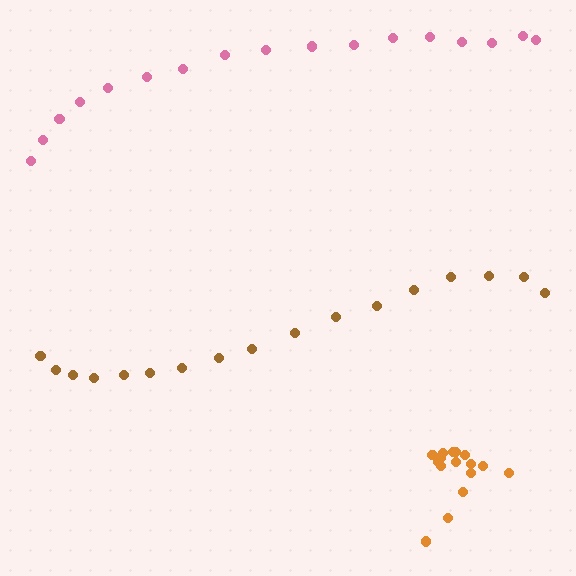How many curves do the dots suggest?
There are 3 distinct paths.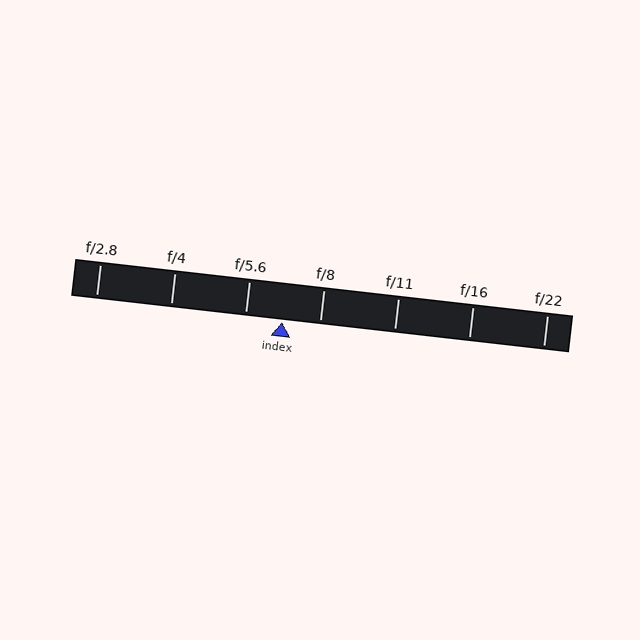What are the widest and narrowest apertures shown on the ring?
The widest aperture shown is f/2.8 and the narrowest is f/22.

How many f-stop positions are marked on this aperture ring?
There are 7 f-stop positions marked.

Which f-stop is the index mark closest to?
The index mark is closest to f/8.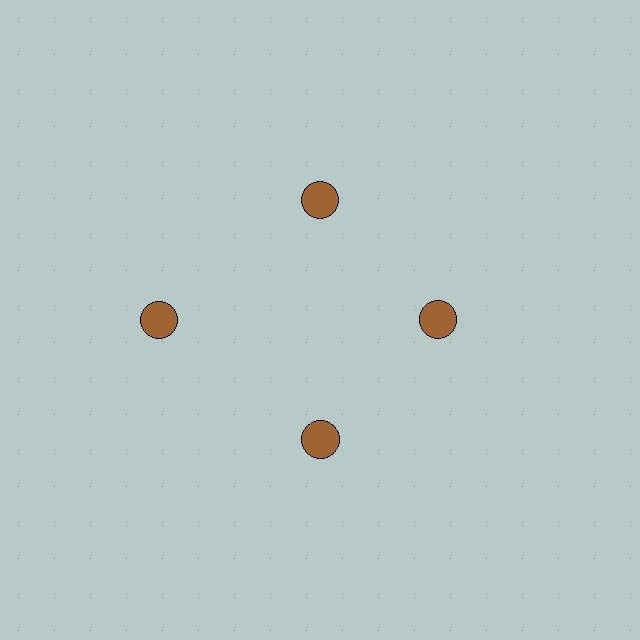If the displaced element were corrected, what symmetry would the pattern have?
It would have 4-fold rotational symmetry — the pattern would map onto itself every 90 degrees.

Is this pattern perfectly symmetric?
No. The 4 brown circles are arranged in a ring, but one element near the 9 o'clock position is pushed outward from the center, breaking the 4-fold rotational symmetry.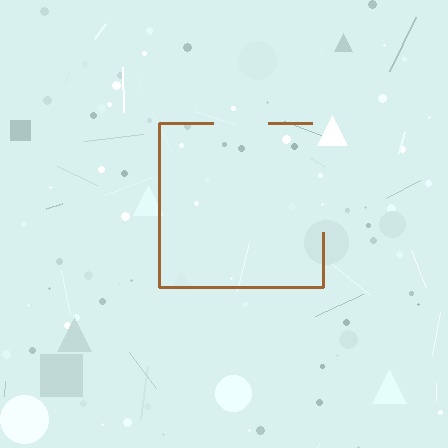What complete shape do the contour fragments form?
The contour fragments form a square.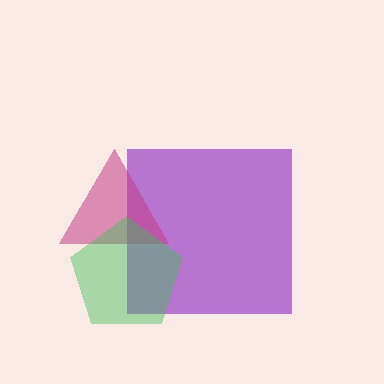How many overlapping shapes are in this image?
There are 3 overlapping shapes in the image.